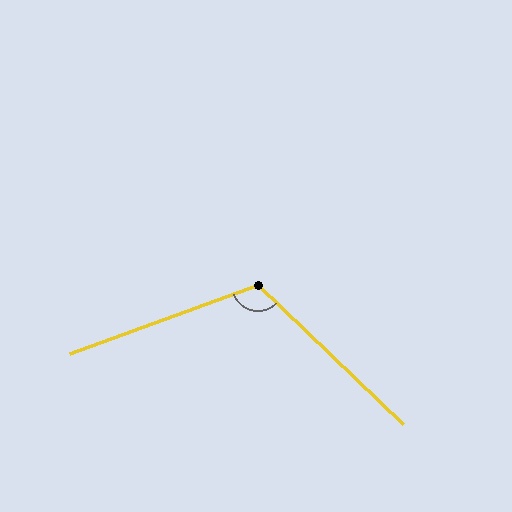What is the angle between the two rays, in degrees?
Approximately 116 degrees.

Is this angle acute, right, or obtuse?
It is obtuse.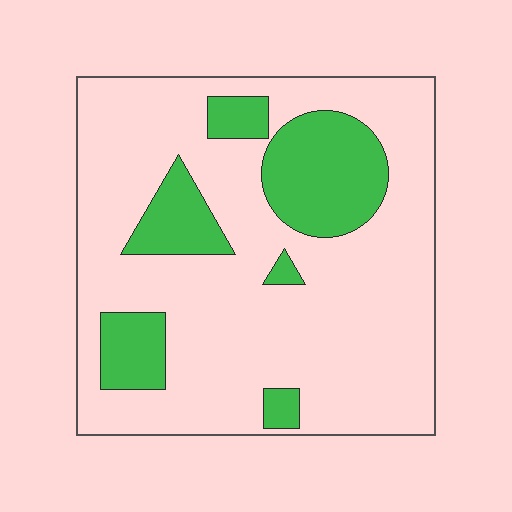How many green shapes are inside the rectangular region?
6.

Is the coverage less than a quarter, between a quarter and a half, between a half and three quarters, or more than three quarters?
Less than a quarter.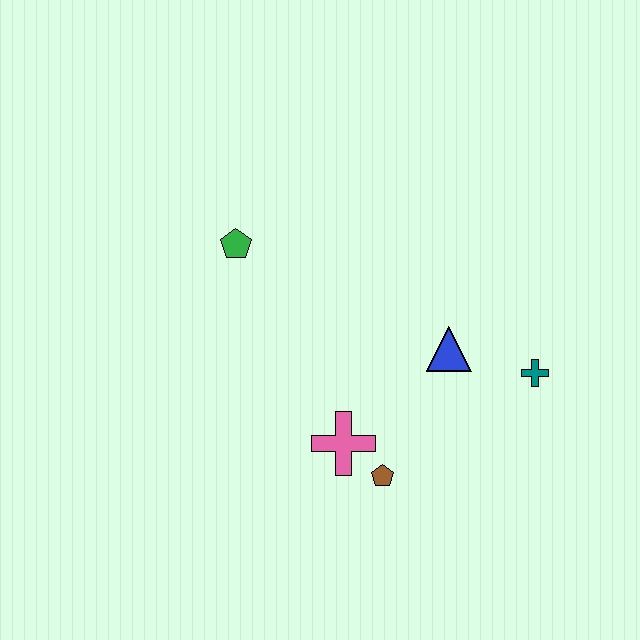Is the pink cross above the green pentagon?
No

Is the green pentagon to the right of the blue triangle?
No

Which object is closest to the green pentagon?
The pink cross is closest to the green pentagon.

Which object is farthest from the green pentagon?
The teal cross is farthest from the green pentagon.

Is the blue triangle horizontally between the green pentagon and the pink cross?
No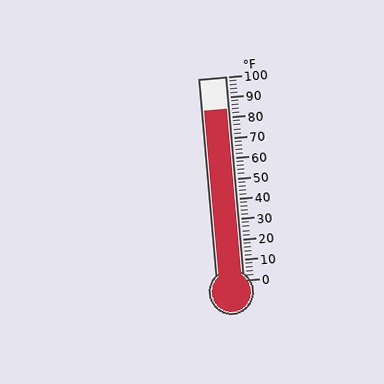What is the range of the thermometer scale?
The thermometer scale ranges from 0°F to 100°F.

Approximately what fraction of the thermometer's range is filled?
The thermometer is filled to approximately 85% of its range.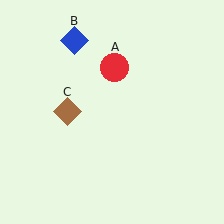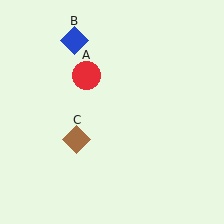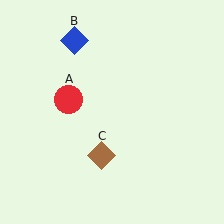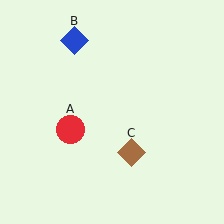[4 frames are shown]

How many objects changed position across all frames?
2 objects changed position: red circle (object A), brown diamond (object C).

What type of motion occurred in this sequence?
The red circle (object A), brown diamond (object C) rotated counterclockwise around the center of the scene.